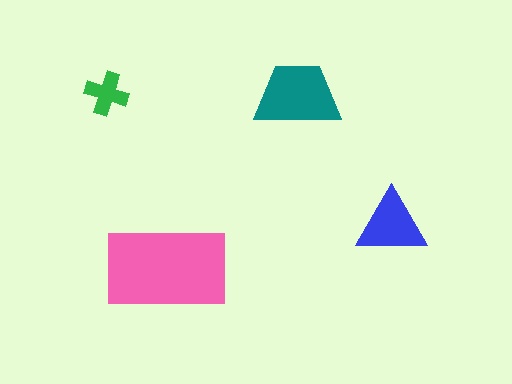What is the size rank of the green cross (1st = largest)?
4th.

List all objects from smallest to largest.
The green cross, the blue triangle, the teal trapezoid, the pink rectangle.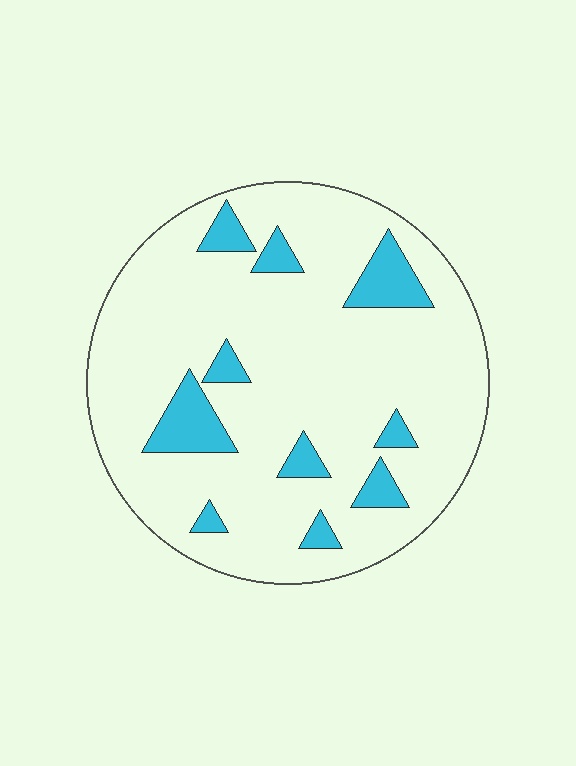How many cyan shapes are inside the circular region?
10.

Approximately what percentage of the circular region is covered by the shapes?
Approximately 15%.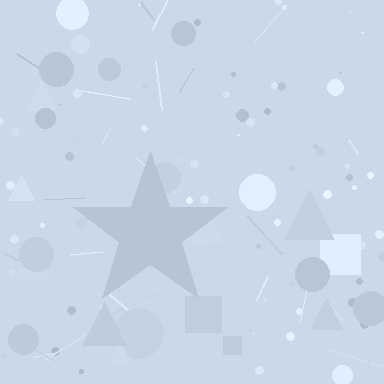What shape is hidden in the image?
A star is hidden in the image.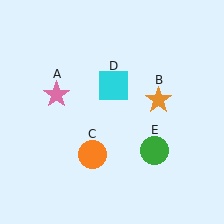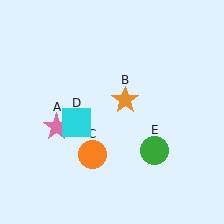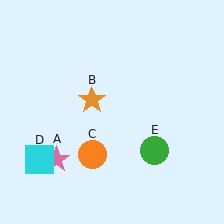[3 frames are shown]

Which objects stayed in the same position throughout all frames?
Orange circle (object C) and green circle (object E) remained stationary.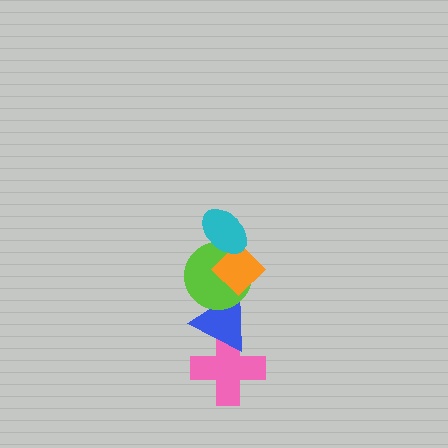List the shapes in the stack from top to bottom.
From top to bottom: the cyan ellipse, the orange diamond, the lime circle, the blue triangle, the pink cross.